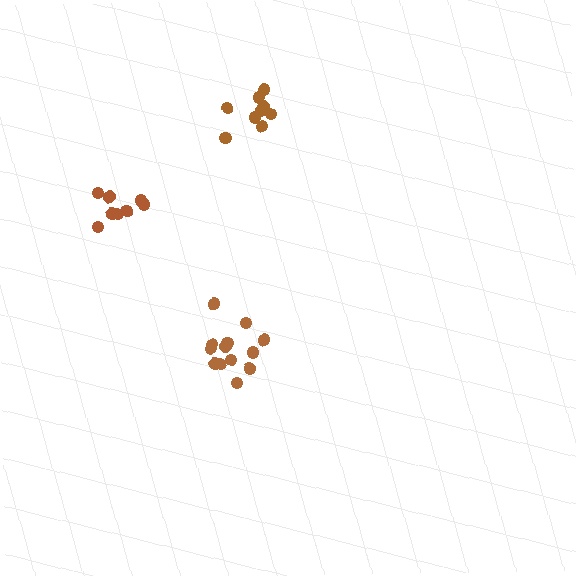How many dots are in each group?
Group 1: 13 dots, Group 2: 9 dots, Group 3: 9 dots (31 total).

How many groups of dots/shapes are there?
There are 3 groups.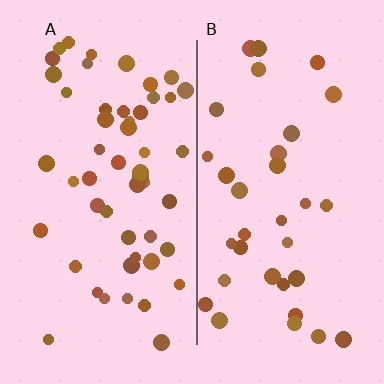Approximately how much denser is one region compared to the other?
Approximately 1.6× — region A over region B.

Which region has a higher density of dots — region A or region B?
A (the left).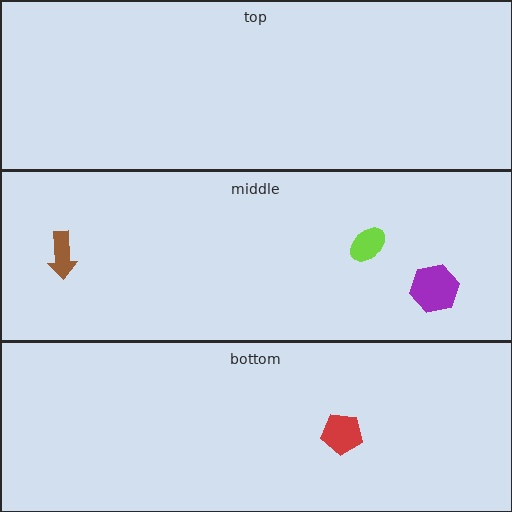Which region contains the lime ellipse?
The middle region.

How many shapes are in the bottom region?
1.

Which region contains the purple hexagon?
The middle region.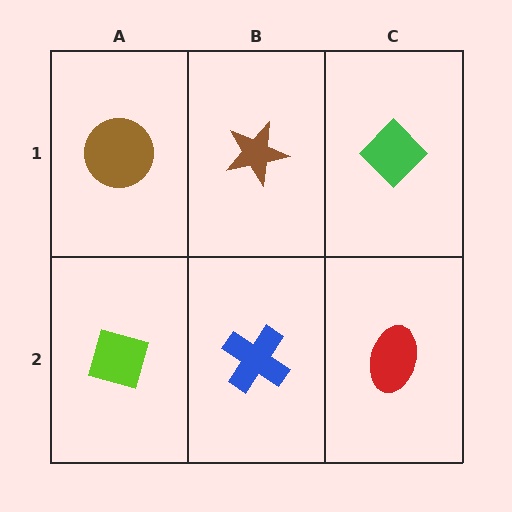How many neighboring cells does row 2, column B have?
3.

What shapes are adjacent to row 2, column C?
A green diamond (row 1, column C), a blue cross (row 2, column B).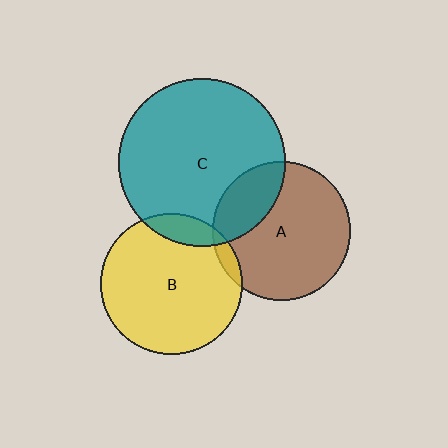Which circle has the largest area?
Circle C (teal).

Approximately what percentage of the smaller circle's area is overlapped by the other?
Approximately 25%.